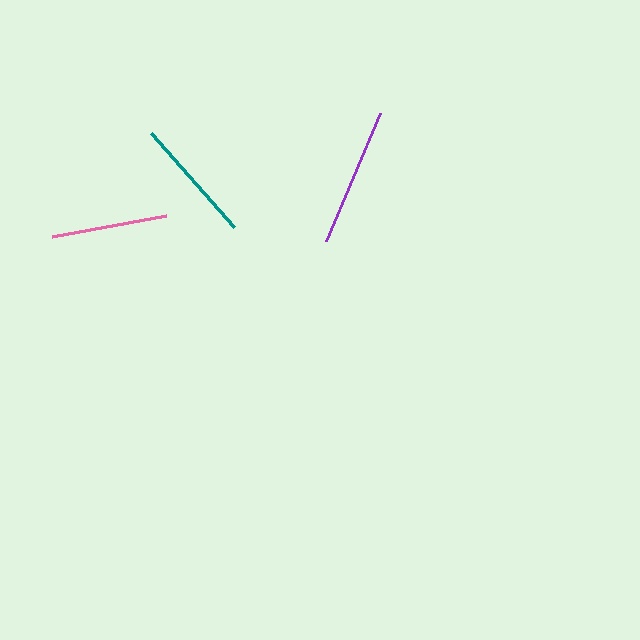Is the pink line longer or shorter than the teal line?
The teal line is longer than the pink line.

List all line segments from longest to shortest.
From longest to shortest: purple, teal, pink.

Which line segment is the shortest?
The pink line is the shortest at approximately 116 pixels.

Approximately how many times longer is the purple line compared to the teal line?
The purple line is approximately 1.1 times the length of the teal line.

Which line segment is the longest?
The purple line is the longest at approximately 139 pixels.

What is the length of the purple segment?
The purple segment is approximately 139 pixels long.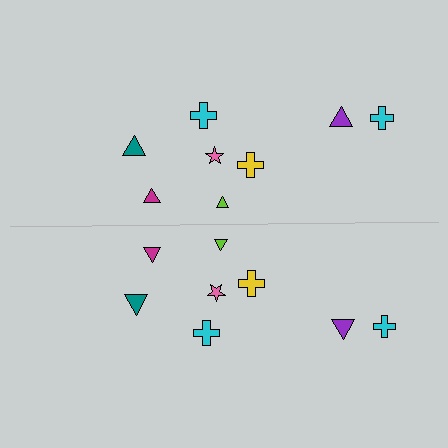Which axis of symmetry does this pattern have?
The pattern has a horizontal axis of symmetry running through the center of the image.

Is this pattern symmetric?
Yes, this pattern has bilateral (reflection) symmetry.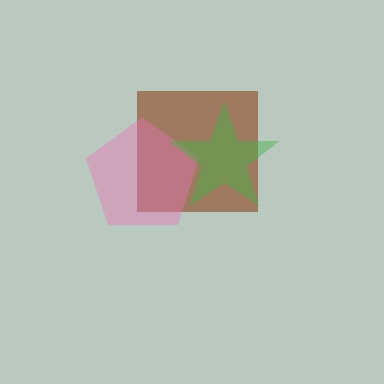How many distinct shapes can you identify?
There are 3 distinct shapes: a brown square, a pink pentagon, a green star.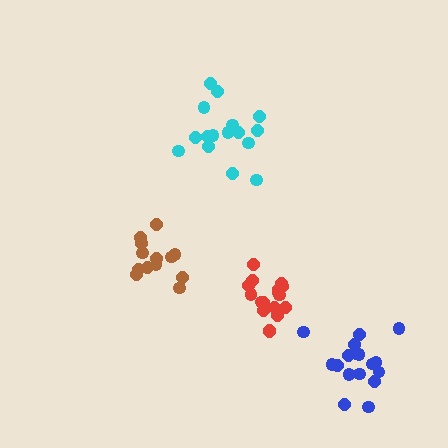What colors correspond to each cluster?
The clusters are colored: brown, blue, cyan, red.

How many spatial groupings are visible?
There are 4 spatial groupings.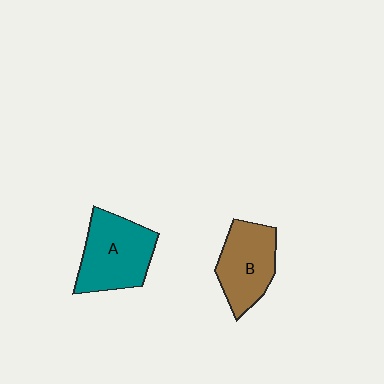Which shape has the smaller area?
Shape B (brown).